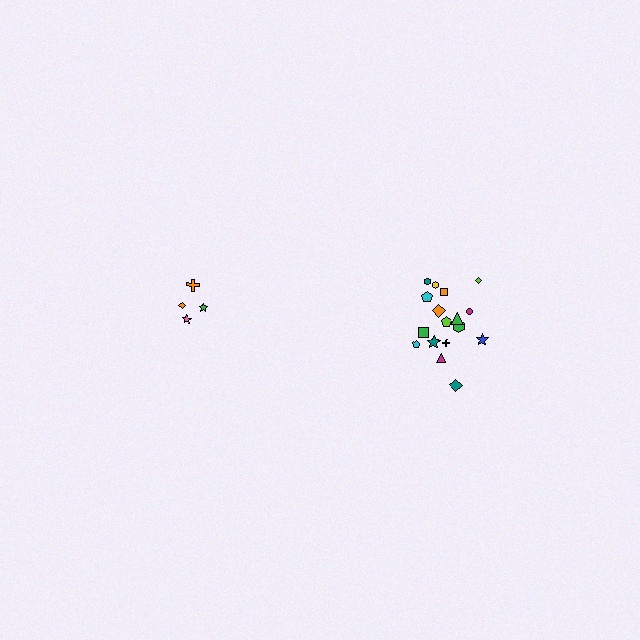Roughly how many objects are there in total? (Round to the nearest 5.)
Roughly 20 objects in total.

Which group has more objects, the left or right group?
The right group.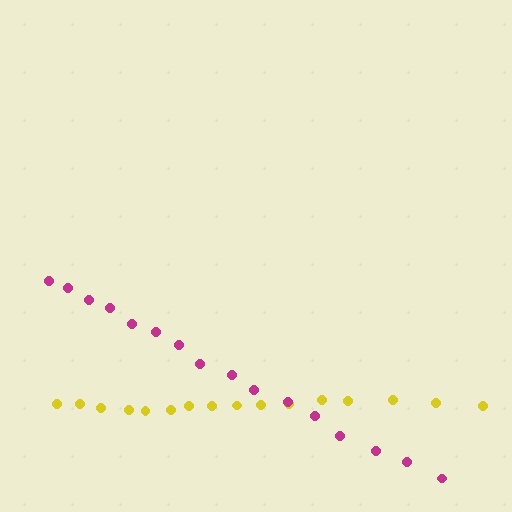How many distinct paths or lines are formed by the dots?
There are 2 distinct paths.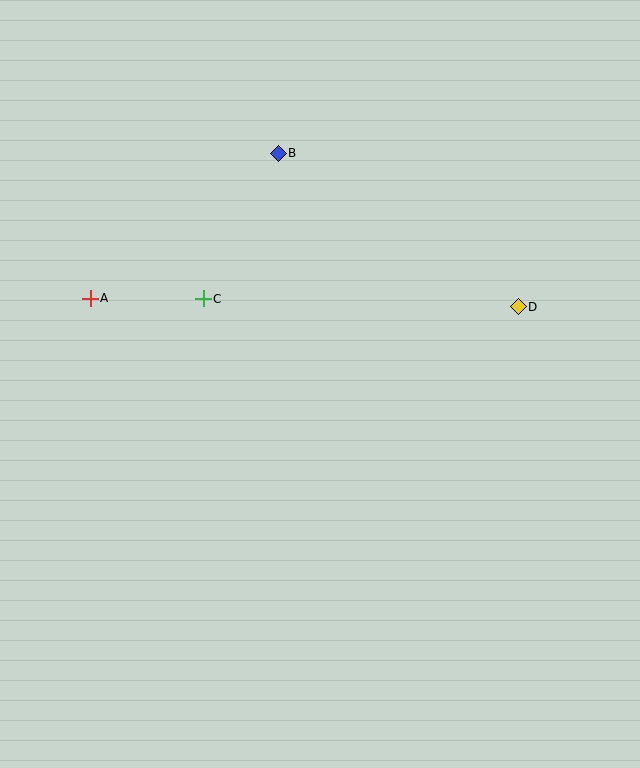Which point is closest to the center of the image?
Point C at (203, 299) is closest to the center.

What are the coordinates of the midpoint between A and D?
The midpoint between A and D is at (304, 302).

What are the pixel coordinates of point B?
Point B is at (278, 153).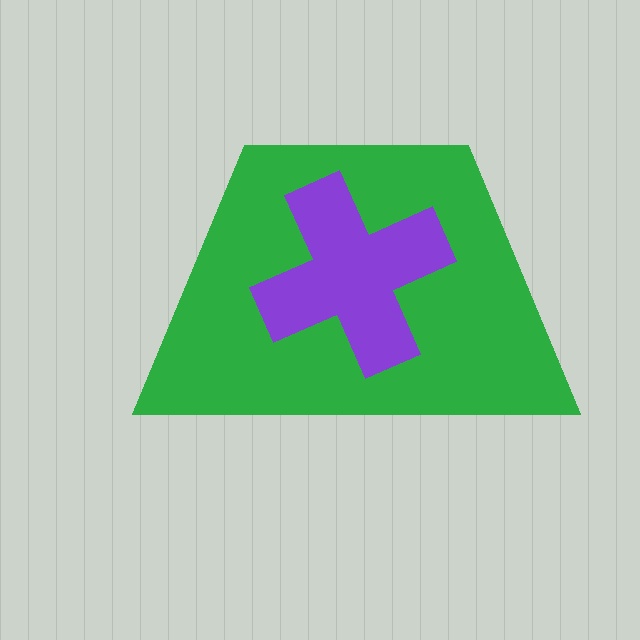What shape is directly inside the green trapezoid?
The purple cross.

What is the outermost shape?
The green trapezoid.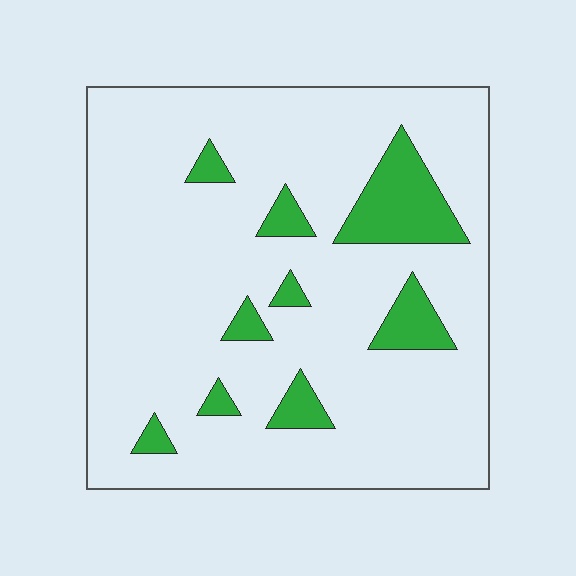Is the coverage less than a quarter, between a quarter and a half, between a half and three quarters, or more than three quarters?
Less than a quarter.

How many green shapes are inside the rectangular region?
9.